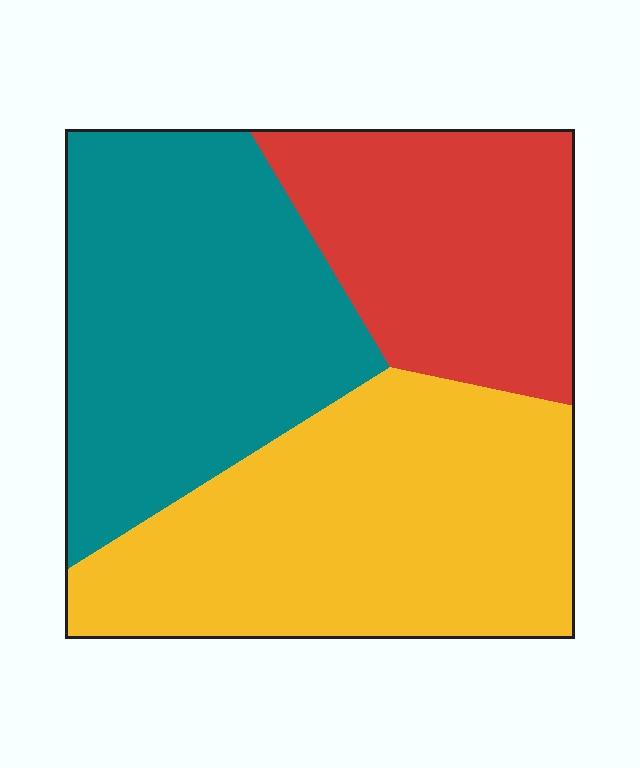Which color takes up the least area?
Red, at roughly 25%.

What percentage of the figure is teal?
Teal takes up between a quarter and a half of the figure.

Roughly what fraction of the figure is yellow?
Yellow covers about 40% of the figure.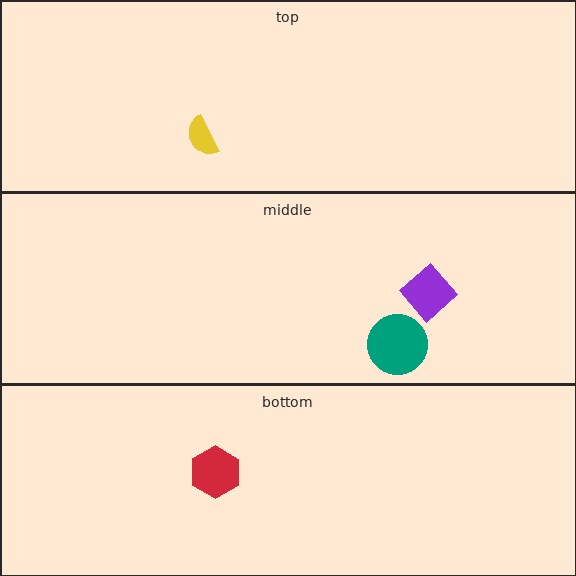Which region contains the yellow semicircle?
The top region.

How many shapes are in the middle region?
2.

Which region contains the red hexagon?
The bottom region.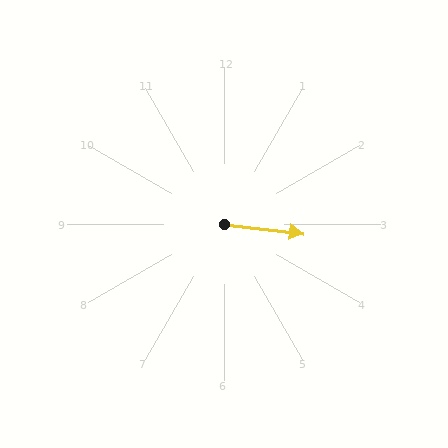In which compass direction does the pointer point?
East.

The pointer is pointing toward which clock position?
Roughly 3 o'clock.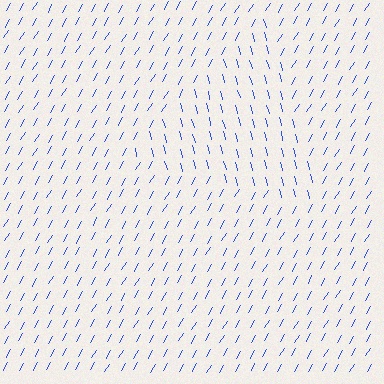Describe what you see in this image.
The image is filled with small blue line segments. A triangle region in the image has lines oriented differently from the surrounding lines, creating a visible texture boundary.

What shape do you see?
I see a triangle.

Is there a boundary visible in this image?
Yes, there is a texture boundary formed by a change in line orientation.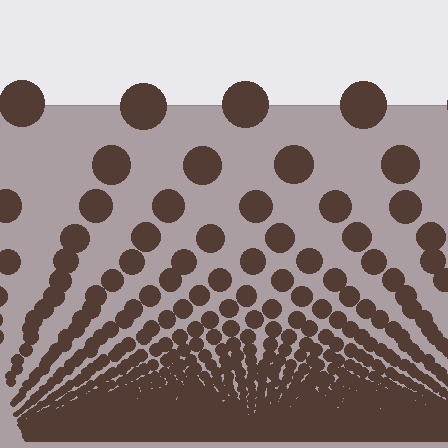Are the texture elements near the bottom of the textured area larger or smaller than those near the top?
Smaller. The gradient is inverted — elements near the bottom are smaller and denser.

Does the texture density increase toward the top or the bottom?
Density increases toward the bottom.